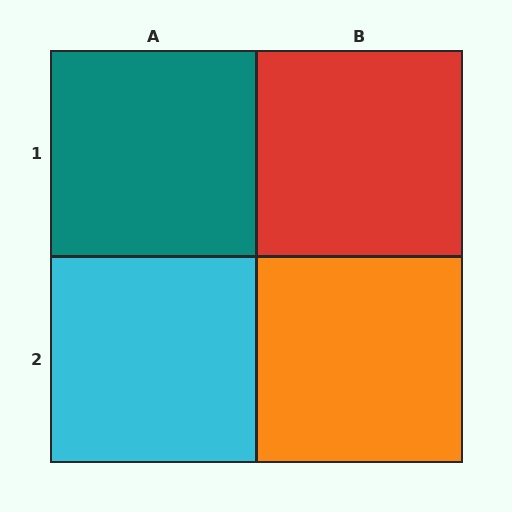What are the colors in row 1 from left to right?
Teal, red.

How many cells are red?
1 cell is red.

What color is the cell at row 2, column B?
Orange.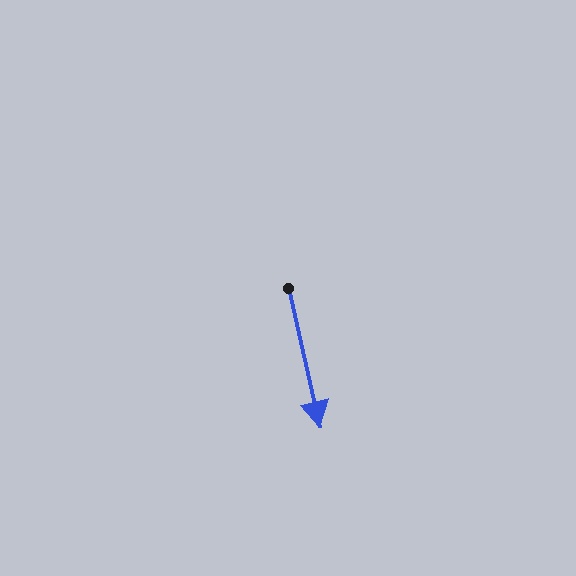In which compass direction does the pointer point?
South.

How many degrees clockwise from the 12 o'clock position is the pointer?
Approximately 167 degrees.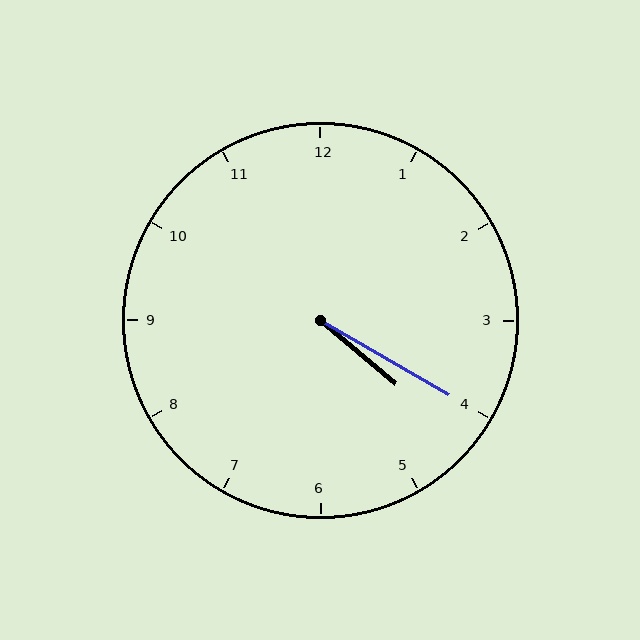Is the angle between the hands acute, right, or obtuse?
It is acute.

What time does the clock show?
4:20.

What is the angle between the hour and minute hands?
Approximately 10 degrees.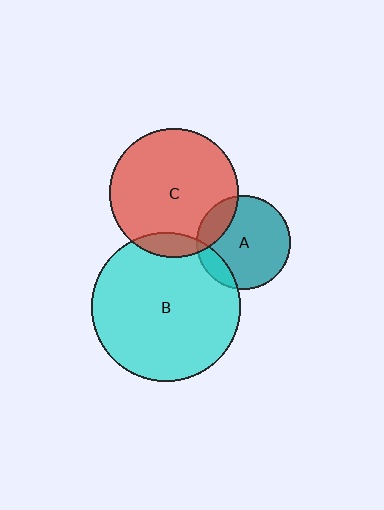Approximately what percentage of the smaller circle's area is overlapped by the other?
Approximately 15%.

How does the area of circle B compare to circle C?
Approximately 1.3 times.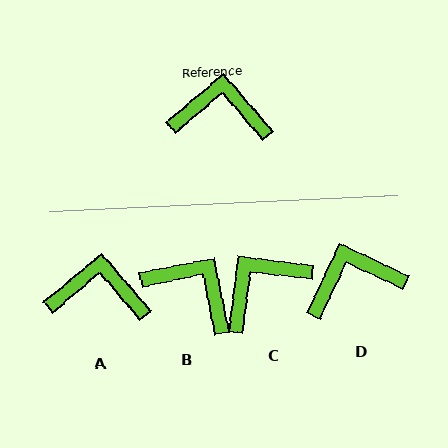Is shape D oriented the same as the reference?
No, it is off by about 24 degrees.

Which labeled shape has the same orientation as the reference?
A.